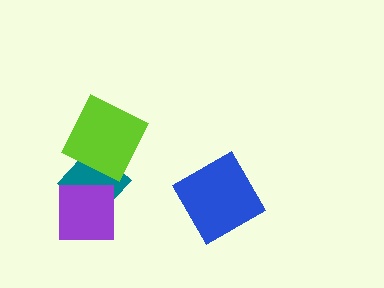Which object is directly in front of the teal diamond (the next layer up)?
The lime square is directly in front of the teal diamond.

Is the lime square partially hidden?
No, no other shape covers it.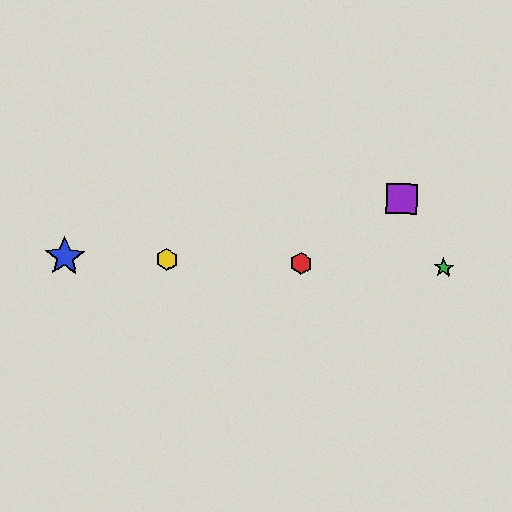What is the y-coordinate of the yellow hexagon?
The yellow hexagon is at y≈260.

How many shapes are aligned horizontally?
4 shapes (the red hexagon, the blue star, the green star, the yellow hexagon) are aligned horizontally.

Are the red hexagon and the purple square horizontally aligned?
No, the red hexagon is at y≈264 and the purple square is at y≈199.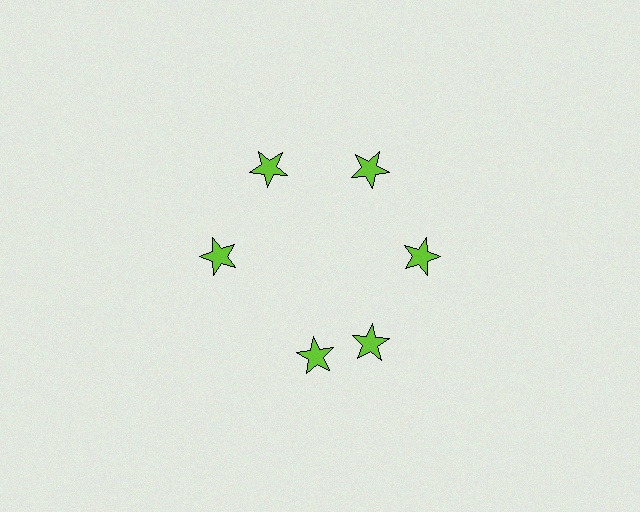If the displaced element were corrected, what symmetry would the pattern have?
It would have 6-fold rotational symmetry — the pattern would map onto itself every 60 degrees.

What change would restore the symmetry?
The symmetry would be restored by rotating it back into even spacing with its neighbors so that all 6 stars sit at equal angles and equal distance from the center.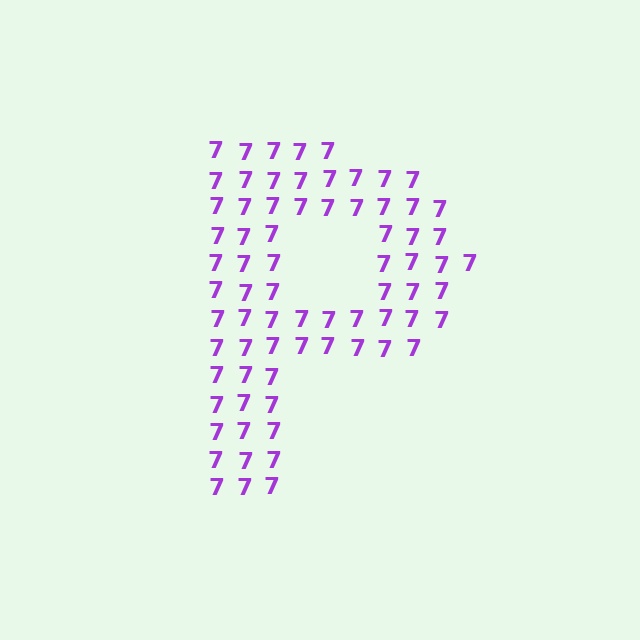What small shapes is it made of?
It is made of small digit 7's.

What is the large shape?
The large shape is the letter P.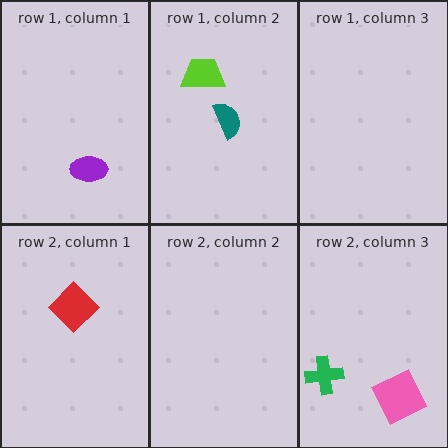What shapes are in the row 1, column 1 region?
The purple ellipse.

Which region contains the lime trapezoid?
The row 1, column 2 region.